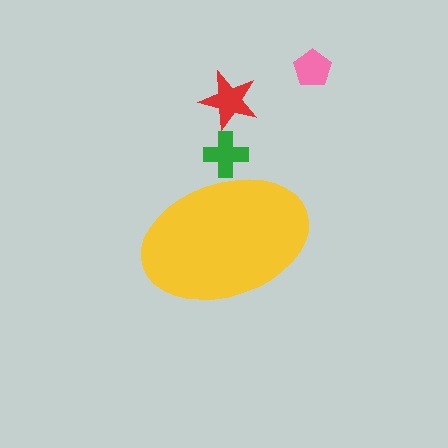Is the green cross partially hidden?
Yes, the green cross is partially hidden behind the yellow ellipse.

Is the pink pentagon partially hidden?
No, the pink pentagon is fully visible.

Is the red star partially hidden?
No, the red star is fully visible.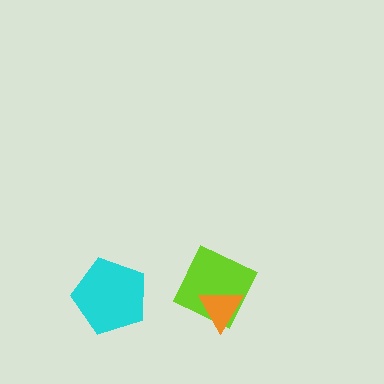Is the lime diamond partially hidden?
Yes, it is partially covered by another shape.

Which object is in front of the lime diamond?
The orange triangle is in front of the lime diamond.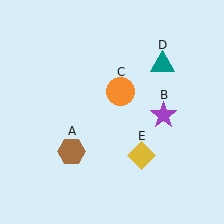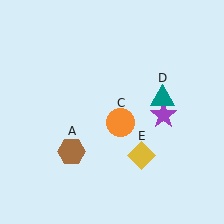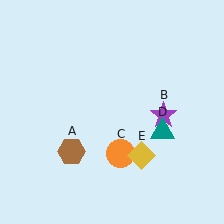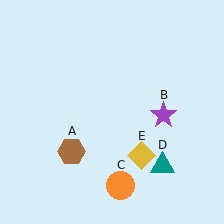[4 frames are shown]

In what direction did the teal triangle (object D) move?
The teal triangle (object D) moved down.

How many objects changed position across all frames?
2 objects changed position: orange circle (object C), teal triangle (object D).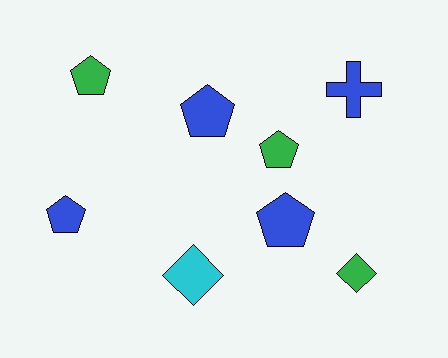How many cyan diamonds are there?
There is 1 cyan diamond.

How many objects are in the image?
There are 8 objects.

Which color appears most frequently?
Blue, with 4 objects.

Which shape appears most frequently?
Pentagon, with 5 objects.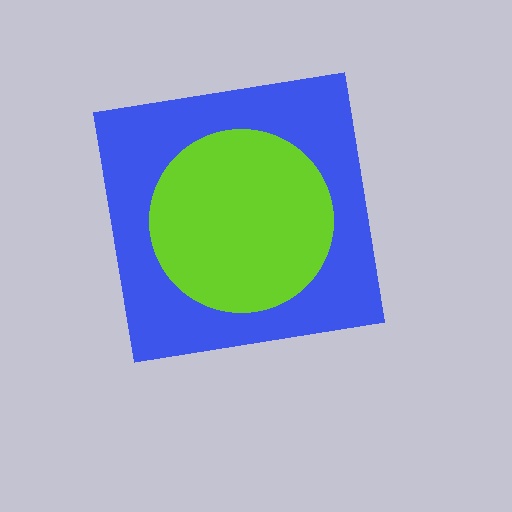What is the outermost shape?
The blue square.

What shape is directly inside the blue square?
The lime circle.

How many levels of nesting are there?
2.